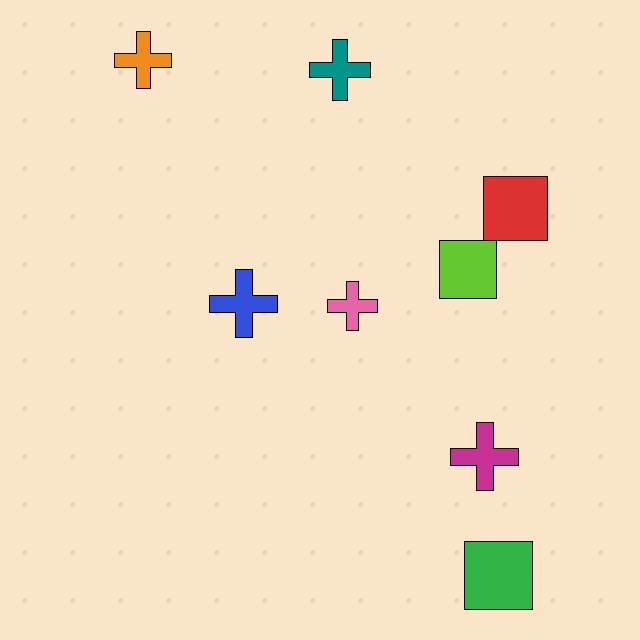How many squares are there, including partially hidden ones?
There are 3 squares.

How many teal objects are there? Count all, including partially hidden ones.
There is 1 teal object.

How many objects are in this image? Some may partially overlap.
There are 8 objects.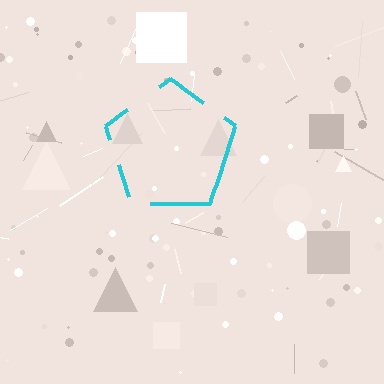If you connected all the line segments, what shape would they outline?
They would outline a pentagon.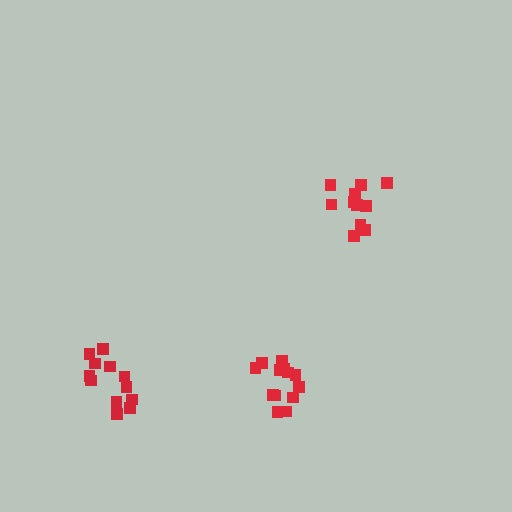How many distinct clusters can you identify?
There are 3 distinct clusters.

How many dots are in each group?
Group 1: 12 dots, Group 2: 12 dots, Group 3: 13 dots (37 total).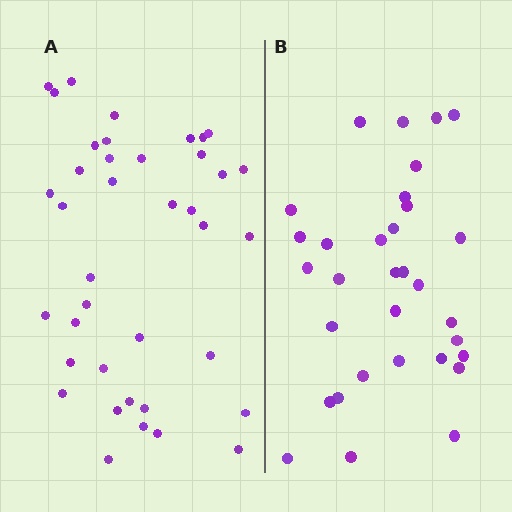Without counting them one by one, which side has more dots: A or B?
Region A (the left region) has more dots.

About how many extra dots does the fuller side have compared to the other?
Region A has roughly 8 or so more dots than region B.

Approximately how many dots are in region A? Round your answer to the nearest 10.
About 40 dots. (The exact count is 39, which rounds to 40.)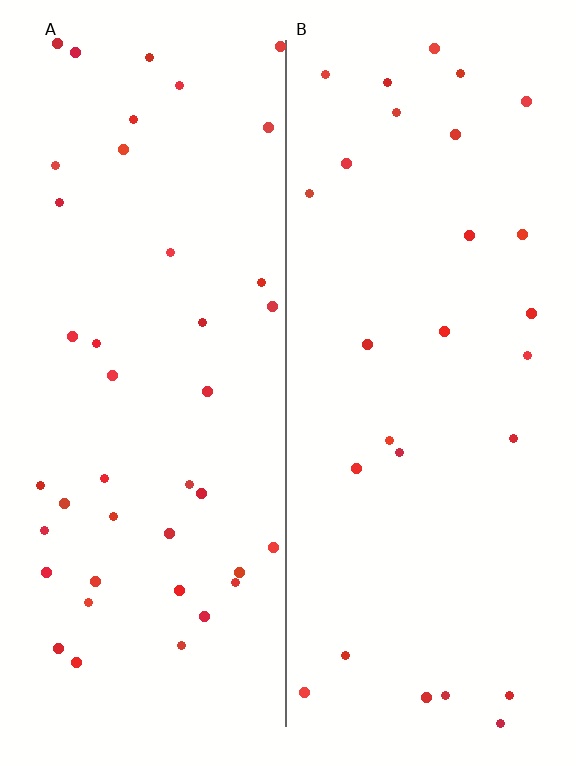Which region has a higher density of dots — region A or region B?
A (the left).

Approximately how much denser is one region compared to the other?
Approximately 1.5× — region A over region B.